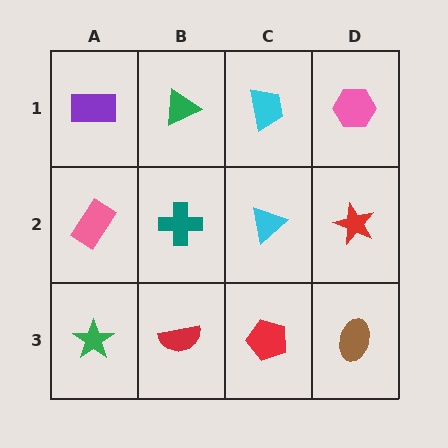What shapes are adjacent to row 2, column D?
A pink hexagon (row 1, column D), a brown ellipse (row 3, column D), a cyan triangle (row 2, column C).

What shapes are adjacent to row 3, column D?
A red star (row 2, column D), a red pentagon (row 3, column C).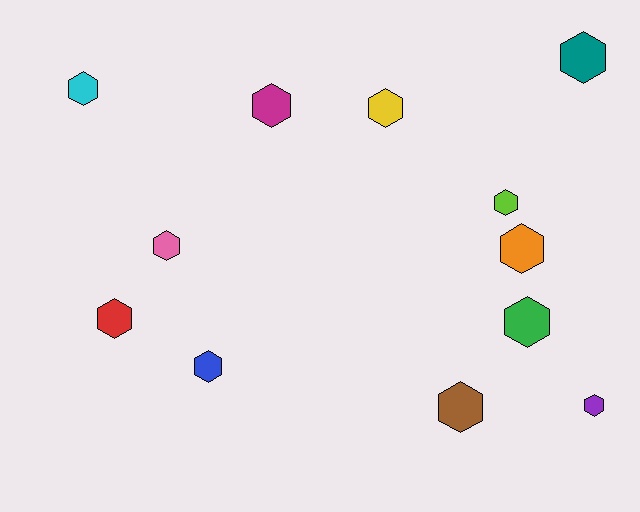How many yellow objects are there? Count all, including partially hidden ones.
There is 1 yellow object.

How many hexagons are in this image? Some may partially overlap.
There are 12 hexagons.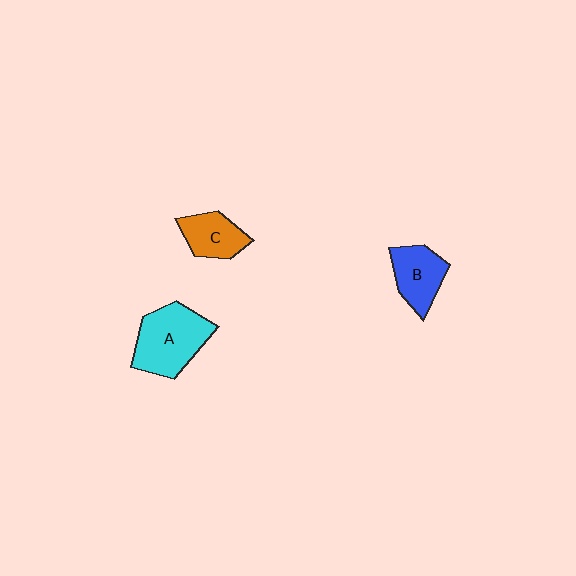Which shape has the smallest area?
Shape C (orange).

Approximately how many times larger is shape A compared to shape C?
Approximately 1.7 times.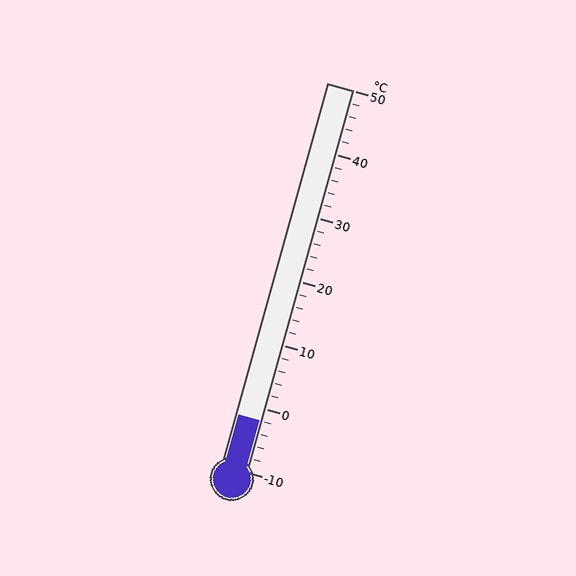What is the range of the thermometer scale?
The thermometer scale ranges from -10°C to 50°C.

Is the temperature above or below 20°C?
The temperature is below 20°C.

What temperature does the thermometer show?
The thermometer shows approximately -2°C.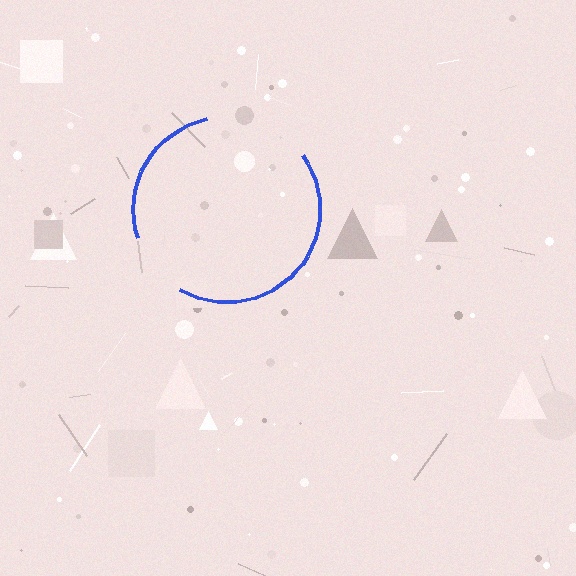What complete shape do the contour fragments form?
The contour fragments form a circle.